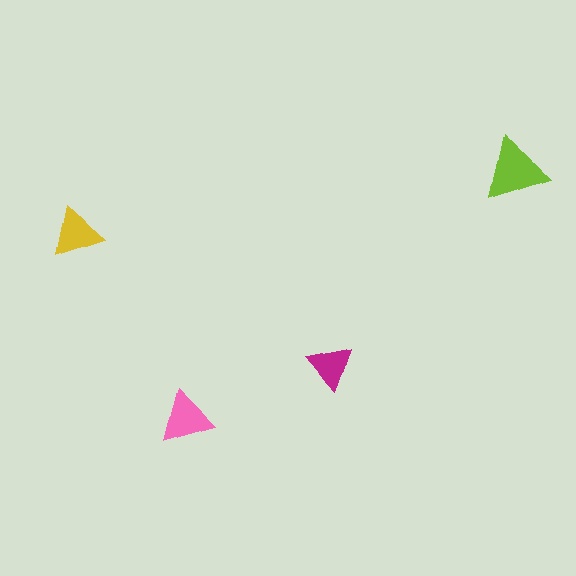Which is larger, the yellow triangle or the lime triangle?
The lime one.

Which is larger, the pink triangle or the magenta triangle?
The pink one.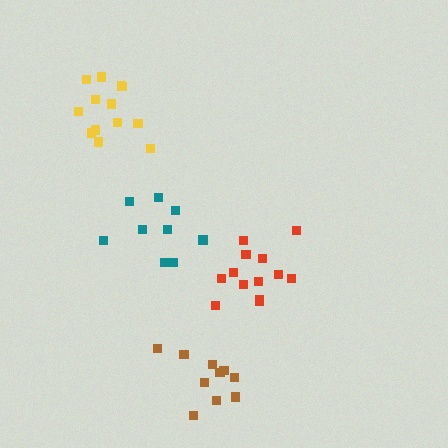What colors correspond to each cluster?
The clusters are colored: teal, red, brown, yellow.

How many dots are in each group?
Group 1: 9 dots, Group 2: 13 dots, Group 3: 10 dots, Group 4: 13 dots (45 total).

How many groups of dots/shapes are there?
There are 4 groups.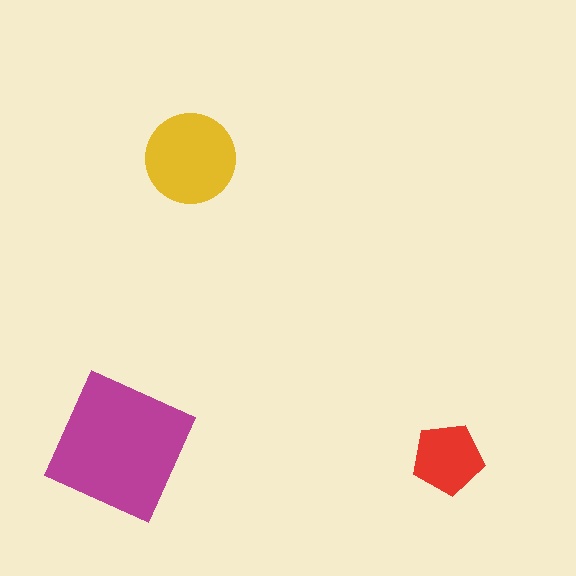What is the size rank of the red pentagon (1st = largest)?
3rd.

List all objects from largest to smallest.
The magenta square, the yellow circle, the red pentagon.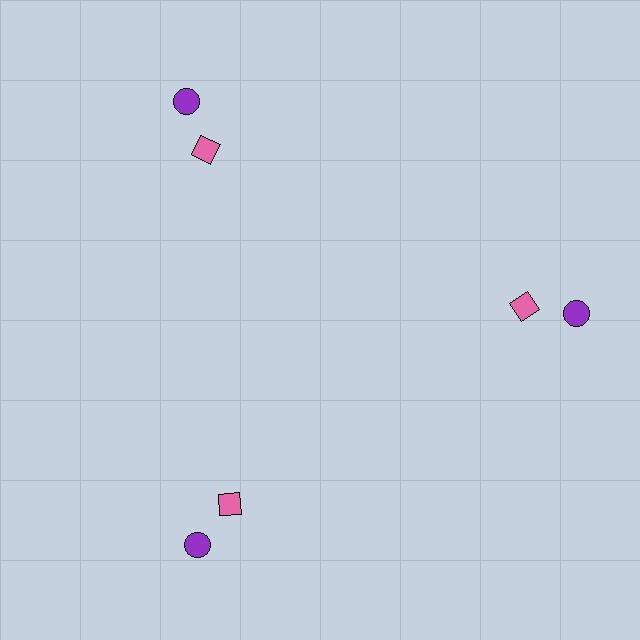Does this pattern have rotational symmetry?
Yes, this pattern has 3-fold rotational symmetry. It looks the same after rotating 120 degrees around the center.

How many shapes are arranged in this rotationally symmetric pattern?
There are 6 shapes, arranged in 3 groups of 2.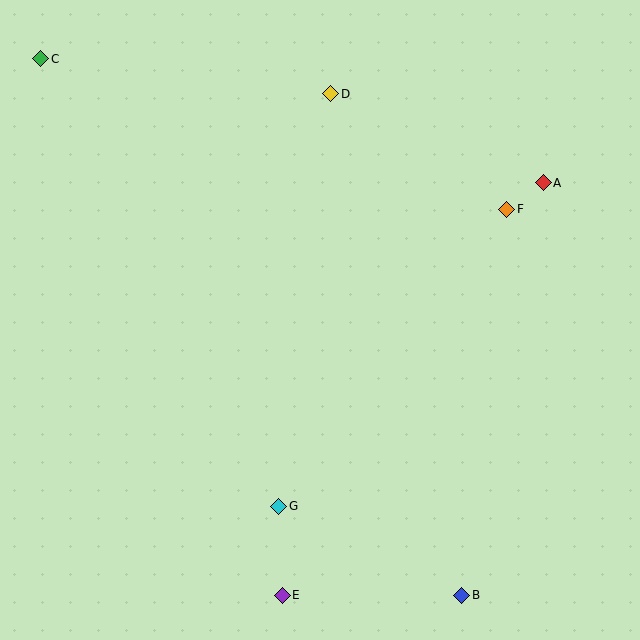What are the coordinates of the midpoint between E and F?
The midpoint between E and F is at (395, 402).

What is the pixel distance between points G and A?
The distance between G and A is 417 pixels.